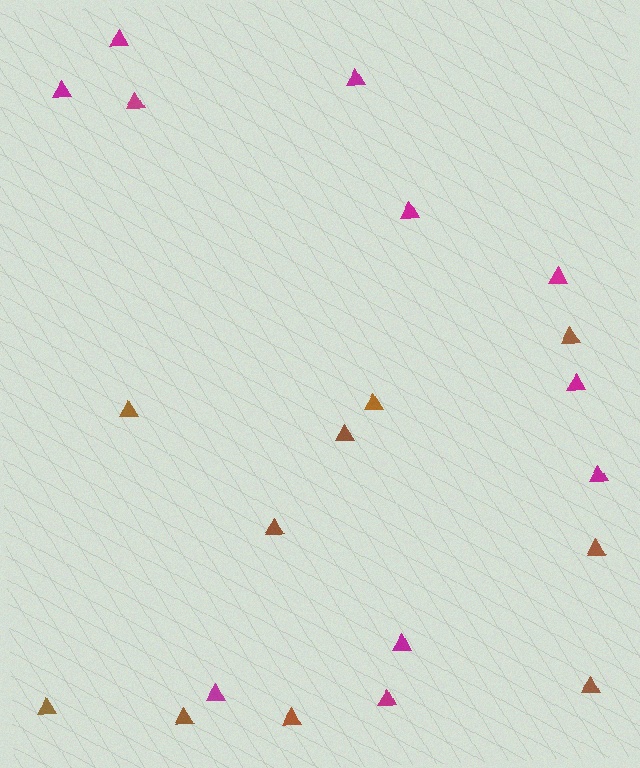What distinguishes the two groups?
There are 2 groups: one group of magenta triangles (11) and one group of brown triangles (10).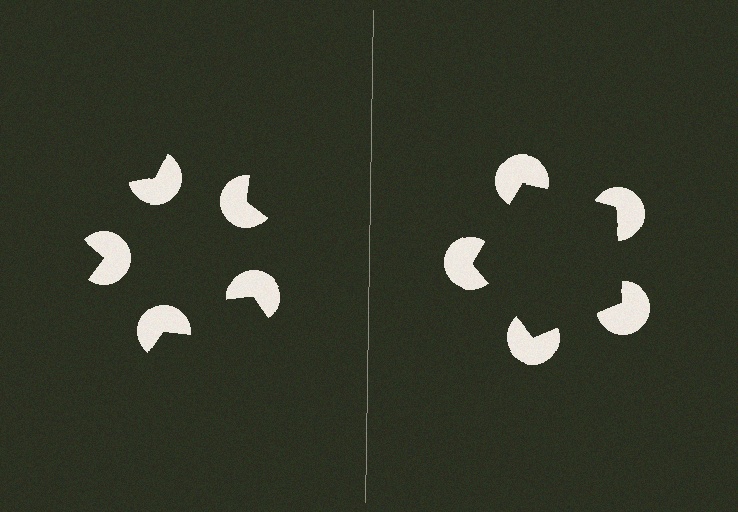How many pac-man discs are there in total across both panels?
10 — 5 on each side.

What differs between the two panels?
The pac-man discs are positioned identically on both sides; only the wedge orientations differ. On the right they align to a pentagon; on the left they are misaligned.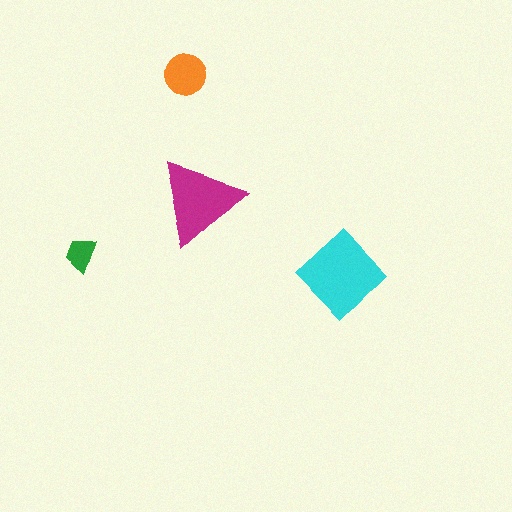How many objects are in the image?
There are 4 objects in the image.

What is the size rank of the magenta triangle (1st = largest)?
2nd.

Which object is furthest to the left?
The green trapezoid is leftmost.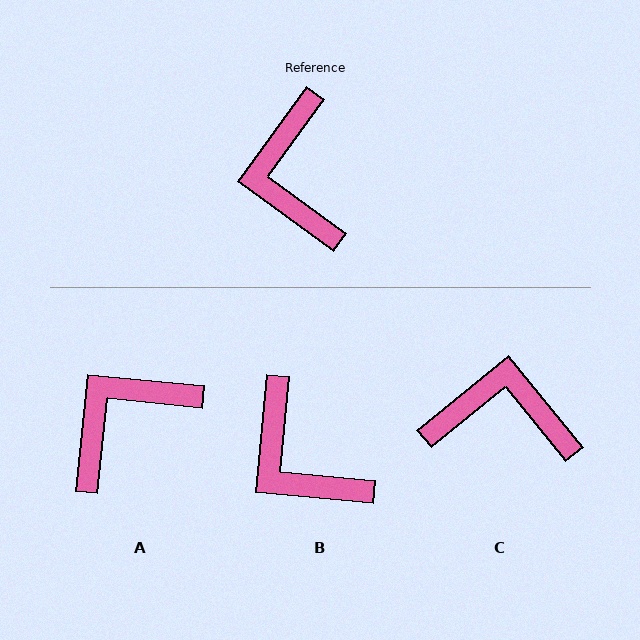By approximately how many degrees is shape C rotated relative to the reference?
Approximately 105 degrees clockwise.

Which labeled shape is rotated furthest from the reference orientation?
C, about 105 degrees away.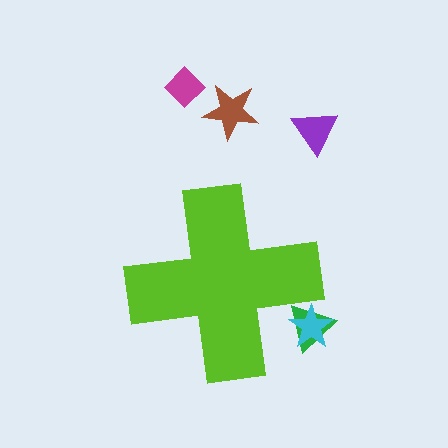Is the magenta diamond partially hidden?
No, the magenta diamond is fully visible.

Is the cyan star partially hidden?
Yes, the cyan star is partially hidden behind the lime cross.